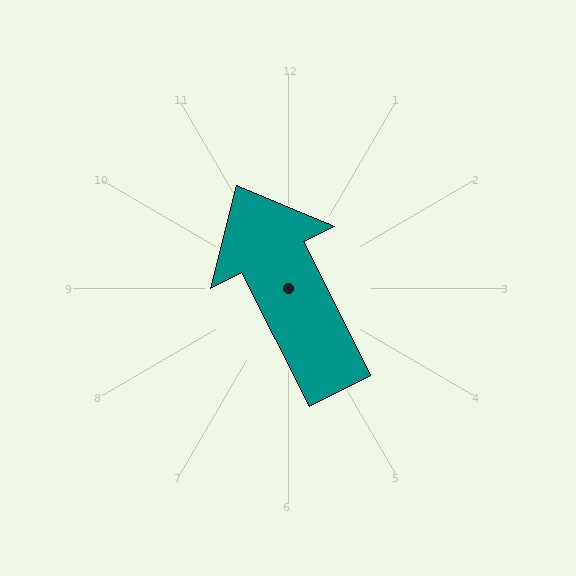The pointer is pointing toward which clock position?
Roughly 11 o'clock.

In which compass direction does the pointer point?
Northwest.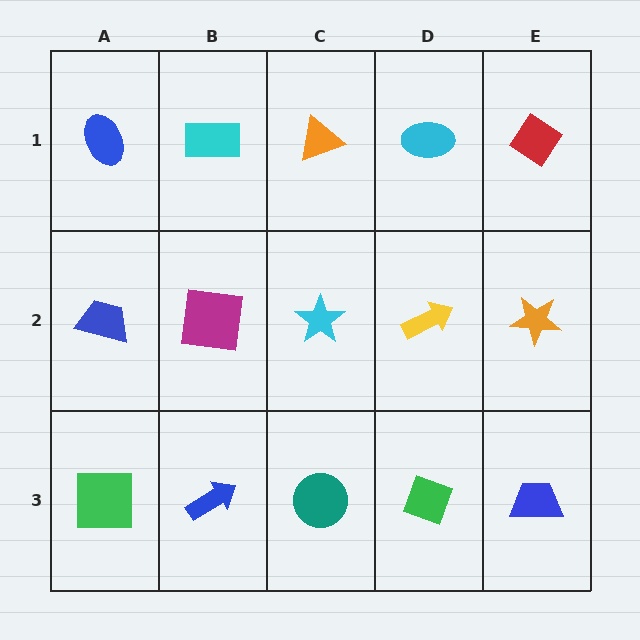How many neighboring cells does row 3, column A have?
2.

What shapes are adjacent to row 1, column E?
An orange star (row 2, column E), a cyan ellipse (row 1, column D).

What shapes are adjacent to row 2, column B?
A cyan rectangle (row 1, column B), a blue arrow (row 3, column B), a blue trapezoid (row 2, column A), a cyan star (row 2, column C).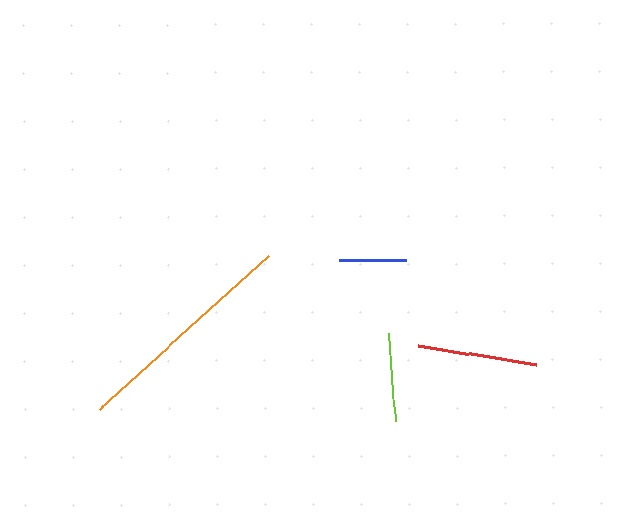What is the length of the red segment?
The red segment is approximately 120 pixels long.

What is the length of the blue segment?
The blue segment is approximately 67 pixels long.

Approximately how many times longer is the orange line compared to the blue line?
The orange line is approximately 3.4 times the length of the blue line.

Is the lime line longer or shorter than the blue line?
The lime line is longer than the blue line.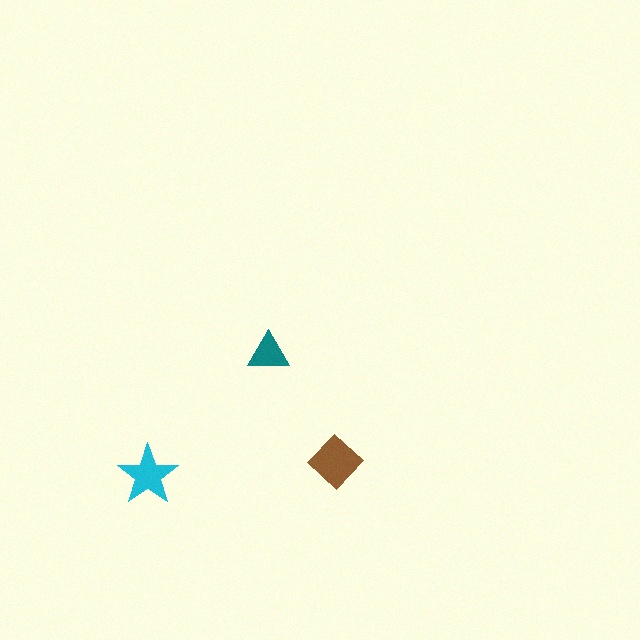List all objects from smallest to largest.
The teal triangle, the cyan star, the brown diamond.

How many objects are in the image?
There are 3 objects in the image.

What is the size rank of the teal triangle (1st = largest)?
3rd.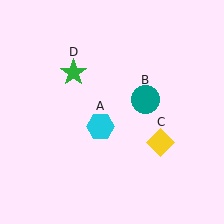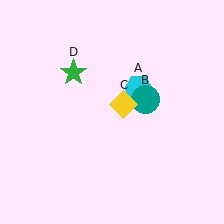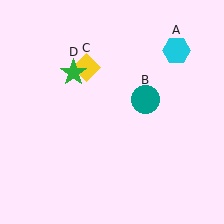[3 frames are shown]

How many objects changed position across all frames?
2 objects changed position: cyan hexagon (object A), yellow diamond (object C).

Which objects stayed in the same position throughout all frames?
Teal circle (object B) and green star (object D) remained stationary.